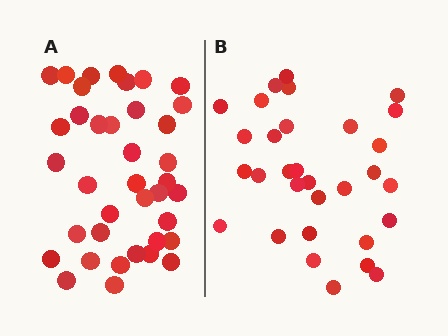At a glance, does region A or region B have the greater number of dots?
Region A (the left region) has more dots.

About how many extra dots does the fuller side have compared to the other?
Region A has roughly 8 or so more dots than region B.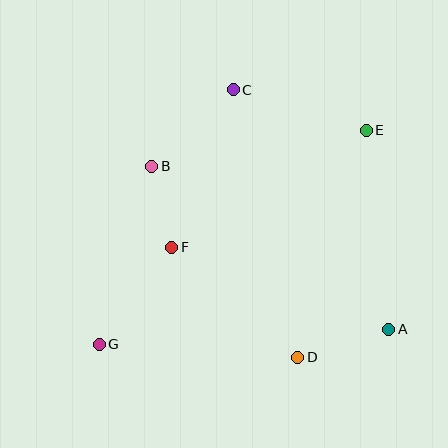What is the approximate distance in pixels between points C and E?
The distance between C and E is approximately 139 pixels.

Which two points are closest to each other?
Points B and F are closest to each other.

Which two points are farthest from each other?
Points E and G are farthest from each other.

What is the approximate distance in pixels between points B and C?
The distance between B and C is approximately 112 pixels.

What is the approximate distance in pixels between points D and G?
The distance between D and G is approximately 199 pixels.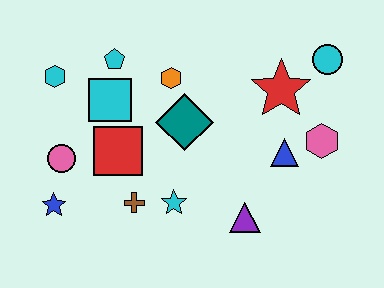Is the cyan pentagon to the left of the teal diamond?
Yes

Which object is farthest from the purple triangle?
The cyan hexagon is farthest from the purple triangle.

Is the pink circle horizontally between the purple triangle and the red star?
No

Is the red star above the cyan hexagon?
No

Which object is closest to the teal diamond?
The orange hexagon is closest to the teal diamond.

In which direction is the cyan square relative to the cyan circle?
The cyan square is to the left of the cyan circle.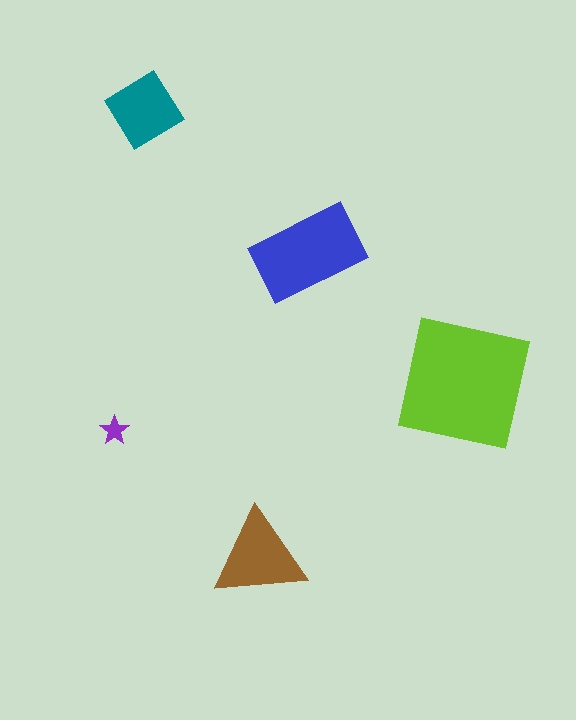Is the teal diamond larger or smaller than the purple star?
Larger.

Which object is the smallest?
The purple star.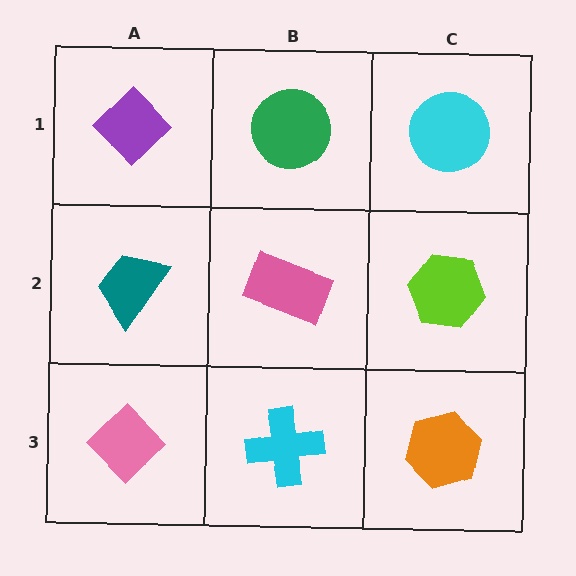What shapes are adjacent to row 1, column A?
A teal trapezoid (row 2, column A), a green circle (row 1, column B).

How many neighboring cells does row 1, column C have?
2.